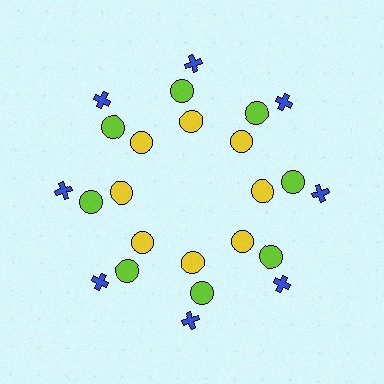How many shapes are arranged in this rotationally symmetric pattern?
There are 24 shapes, arranged in 8 groups of 3.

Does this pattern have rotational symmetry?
Yes, this pattern has 8-fold rotational symmetry. It looks the same after rotating 45 degrees around the center.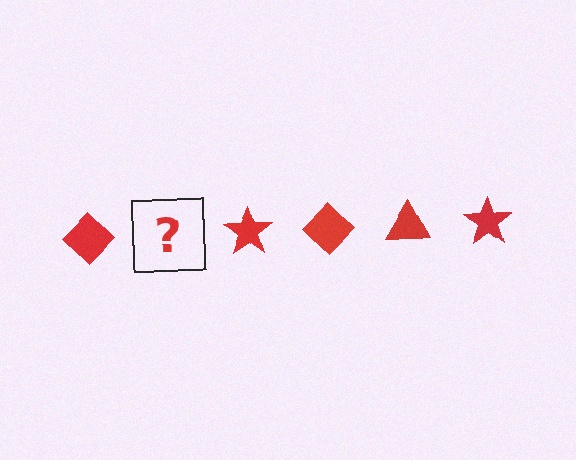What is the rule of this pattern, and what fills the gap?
The rule is that the pattern cycles through diamond, triangle, star shapes in red. The gap should be filled with a red triangle.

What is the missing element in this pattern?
The missing element is a red triangle.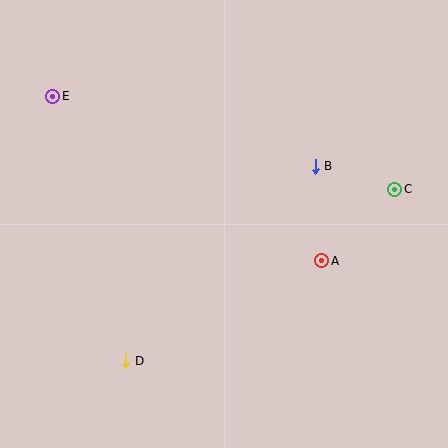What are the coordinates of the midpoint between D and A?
The midpoint between D and A is at (224, 311).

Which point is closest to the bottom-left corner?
Point D is closest to the bottom-left corner.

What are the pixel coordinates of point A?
Point A is at (322, 261).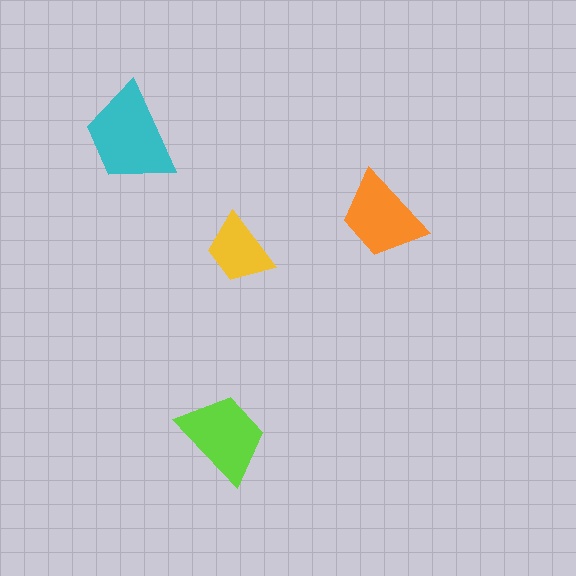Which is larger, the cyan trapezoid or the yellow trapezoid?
The cyan one.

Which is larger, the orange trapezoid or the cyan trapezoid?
The cyan one.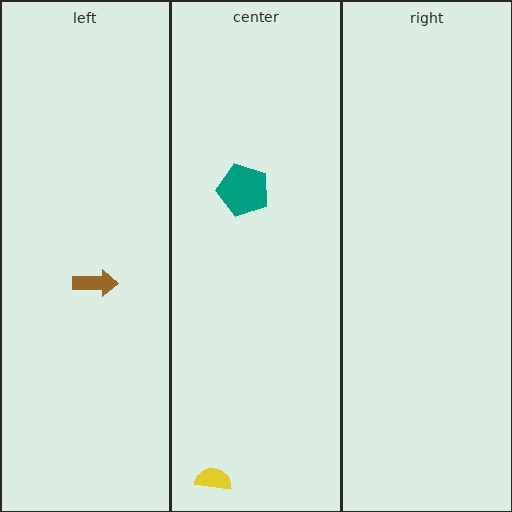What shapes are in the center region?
The yellow semicircle, the teal pentagon.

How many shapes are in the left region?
1.